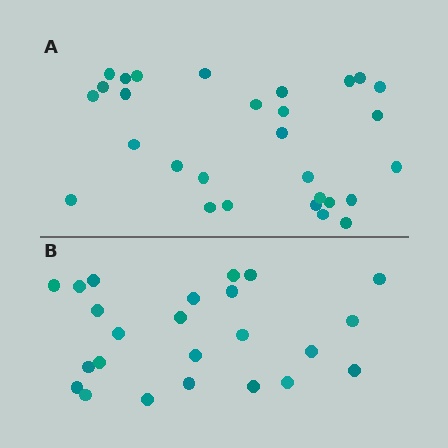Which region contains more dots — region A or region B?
Region A (the top region) has more dots.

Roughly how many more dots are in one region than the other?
Region A has about 5 more dots than region B.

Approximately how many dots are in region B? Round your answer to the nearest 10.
About 20 dots. (The exact count is 24, which rounds to 20.)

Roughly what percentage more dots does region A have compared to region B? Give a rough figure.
About 20% more.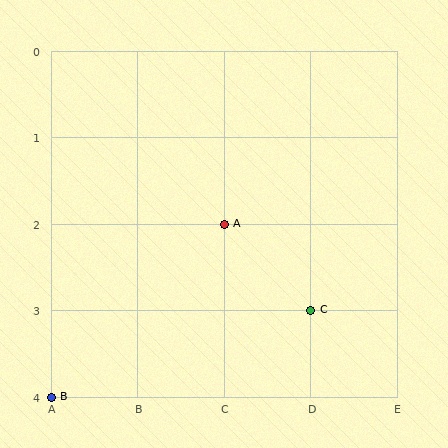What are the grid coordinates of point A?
Point A is at grid coordinates (C, 2).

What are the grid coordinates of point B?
Point B is at grid coordinates (A, 4).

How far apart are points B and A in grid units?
Points B and A are 2 columns and 2 rows apart (about 2.8 grid units diagonally).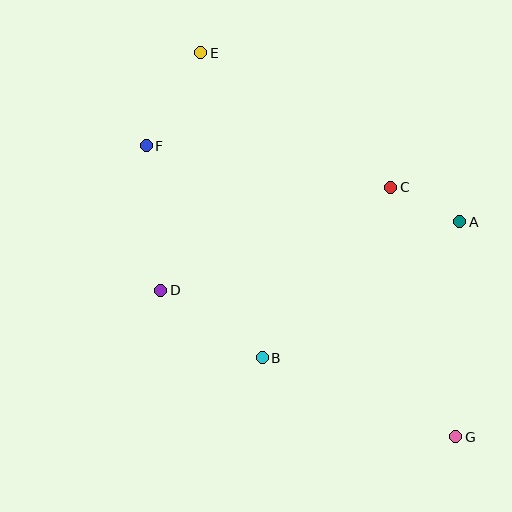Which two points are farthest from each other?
Points E and G are farthest from each other.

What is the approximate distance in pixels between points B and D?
The distance between B and D is approximately 122 pixels.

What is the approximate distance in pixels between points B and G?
The distance between B and G is approximately 209 pixels.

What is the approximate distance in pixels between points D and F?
The distance between D and F is approximately 145 pixels.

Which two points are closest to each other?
Points A and C are closest to each other.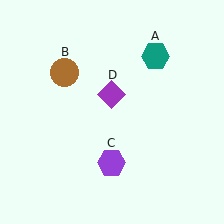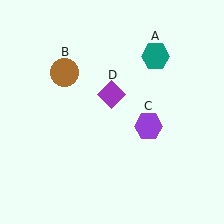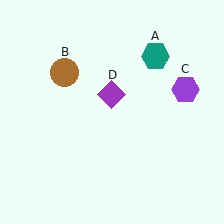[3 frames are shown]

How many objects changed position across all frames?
1 object changed position: purple hexagon (object C).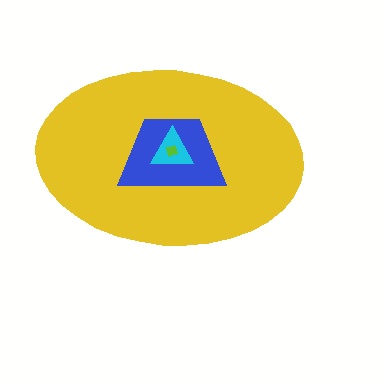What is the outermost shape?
The yellow ellipse.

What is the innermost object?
The lime diamond.